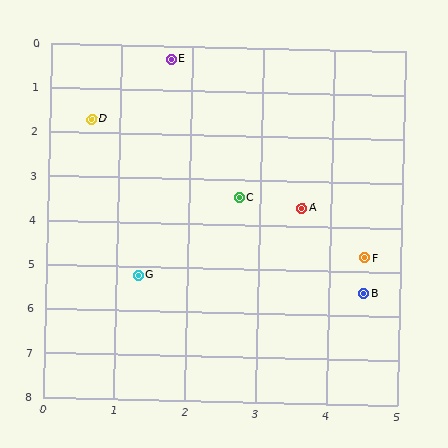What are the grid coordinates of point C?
Point C is at approximately (2.7, 3.4).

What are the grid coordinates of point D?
Point D is at approximately (0.6, 1.7).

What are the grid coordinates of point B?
Point B is at approximately (4.5, 5.5).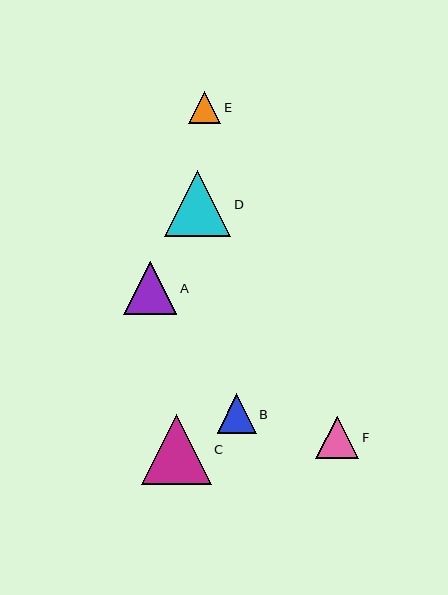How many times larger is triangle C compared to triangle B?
Triangle C is approximately 1.8 times the size of triangle B.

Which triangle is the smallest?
Triangle E is the smallest with a size of approximately 32 pixels.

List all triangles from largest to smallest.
From largest to smallest: C, D, A, F, B, E.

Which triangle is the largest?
Triangle C is the largest with a size of approximately 70 pixels.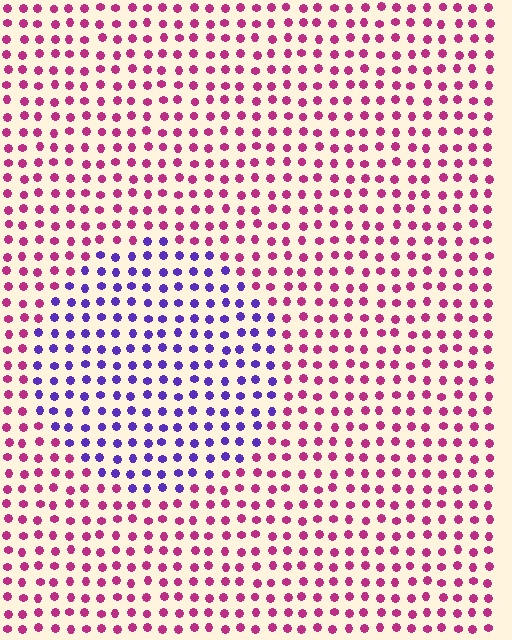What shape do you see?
I see a circle.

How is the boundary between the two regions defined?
The boundary is defined purely by a slight shift in hue (about 65 degrees). Spacing, size, and orientation are identical on both sides.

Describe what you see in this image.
The image is filled with small magenta elements in a uniform arrangement. A circle-shaped region is visible where the elements are tinted to a slightly different hue, forming a subtle color boundary.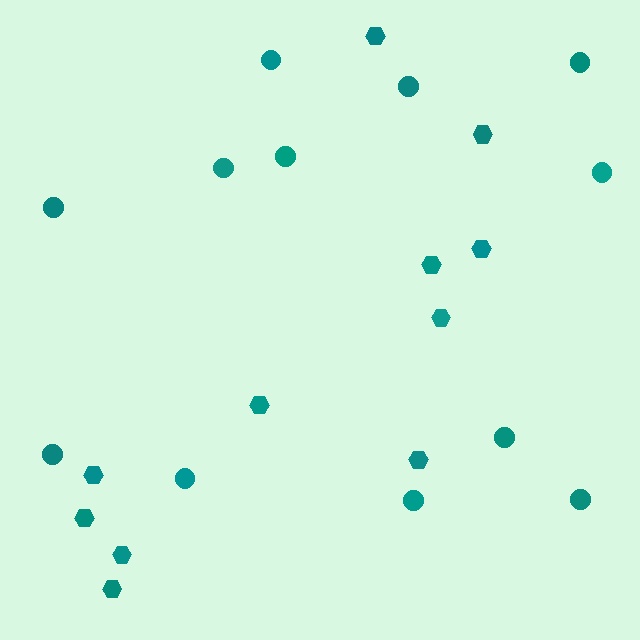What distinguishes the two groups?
There are 2 groups: one group of circles (12) and one group of hexagons (11).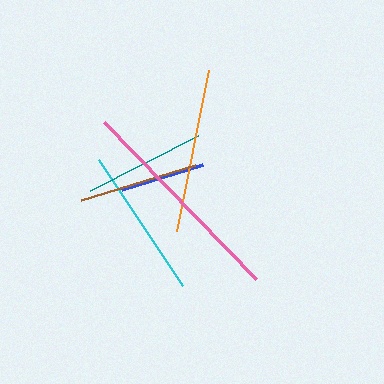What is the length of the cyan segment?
The cyan segment is approximately 151 pixels long.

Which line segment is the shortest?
The blue line is the shortest at approximately 85 pixels.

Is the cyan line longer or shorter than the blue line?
The cyan line is longer than the blue line.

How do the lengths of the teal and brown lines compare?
The teal and brown lines are approximately the same length.